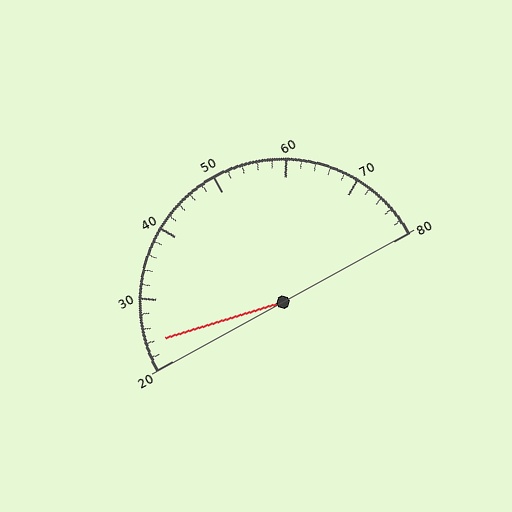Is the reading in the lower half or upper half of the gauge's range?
The reading is in the lower half of the range (20 to 80).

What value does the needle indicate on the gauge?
The needle indicates approximately 24.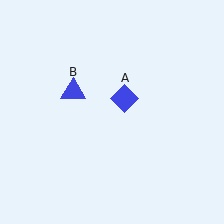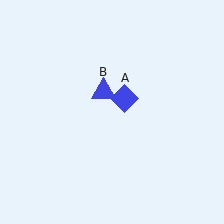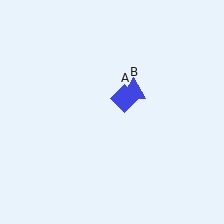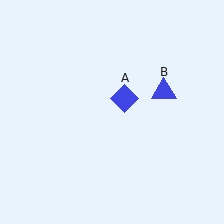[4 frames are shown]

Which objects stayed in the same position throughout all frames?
Blue diamond (object A) remained stationary.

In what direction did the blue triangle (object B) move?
The blue triangle (object B) moved right.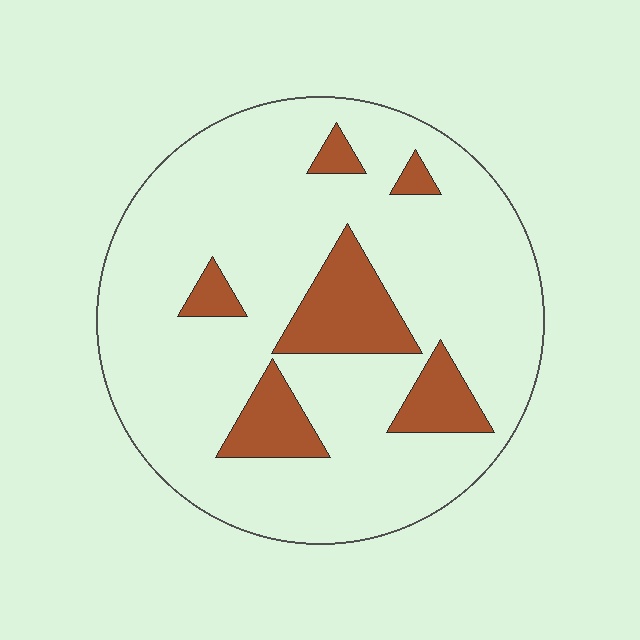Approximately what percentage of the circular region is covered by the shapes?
Approximately 15%.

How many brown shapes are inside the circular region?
6.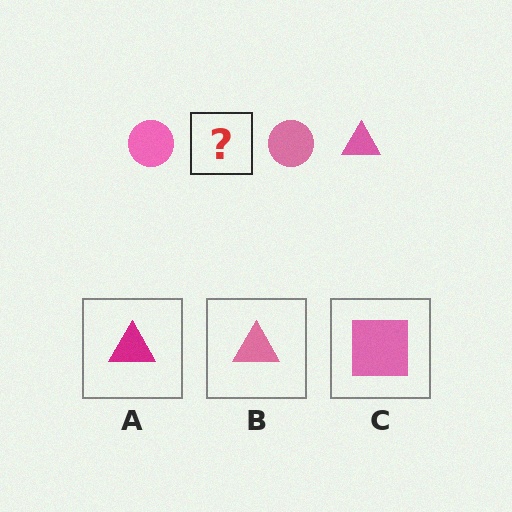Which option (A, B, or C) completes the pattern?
B.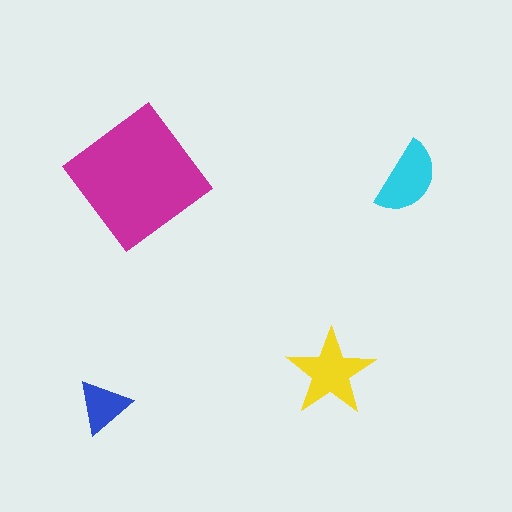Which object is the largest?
The magenta diamond.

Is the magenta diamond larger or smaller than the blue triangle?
Larger.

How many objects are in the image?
There are 4 objects in the image.